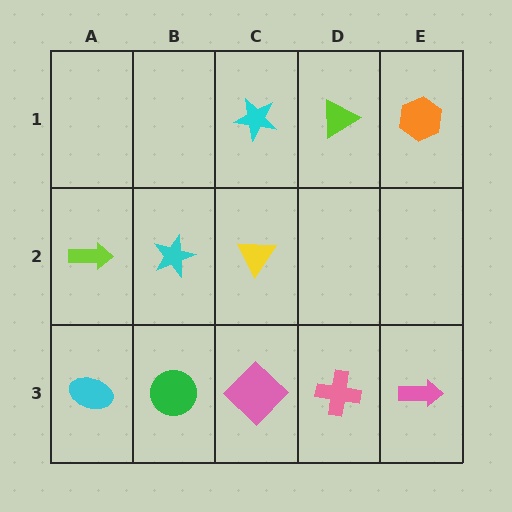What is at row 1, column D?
A lime triangle.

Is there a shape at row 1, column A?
No, that cell is empty.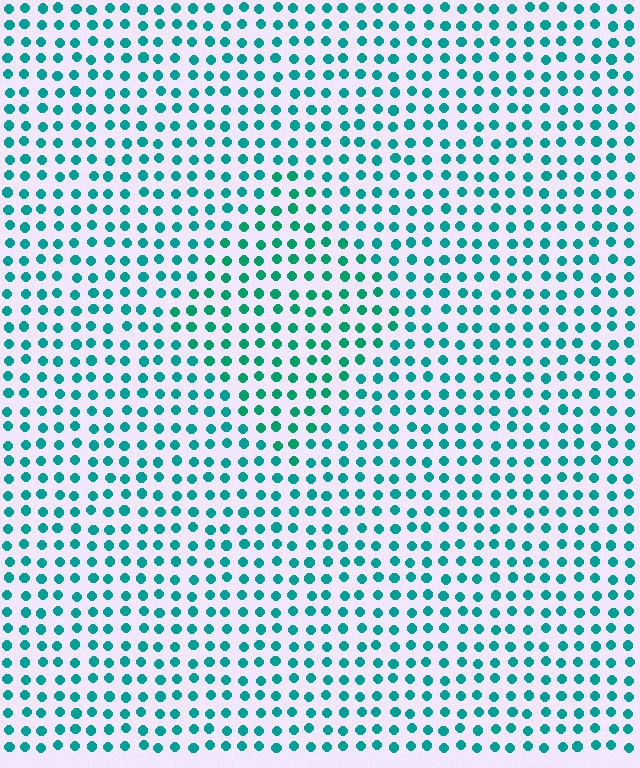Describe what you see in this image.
The image is filled with small teal elements in a uniform arrangement. A diamond-shaped region is visible where the elements are tinted to a slightly different hue, forming a subtle color boundary.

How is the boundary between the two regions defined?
The boundary is defined purely by a slight shift in hue (about 18 degrees). Spacing, size, and orientation are identical on both sides.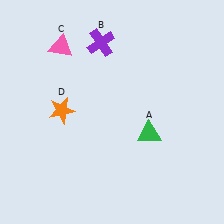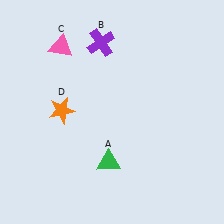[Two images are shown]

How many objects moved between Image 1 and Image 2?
1 object moved between the two images.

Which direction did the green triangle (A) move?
The green triangle (A) moved left.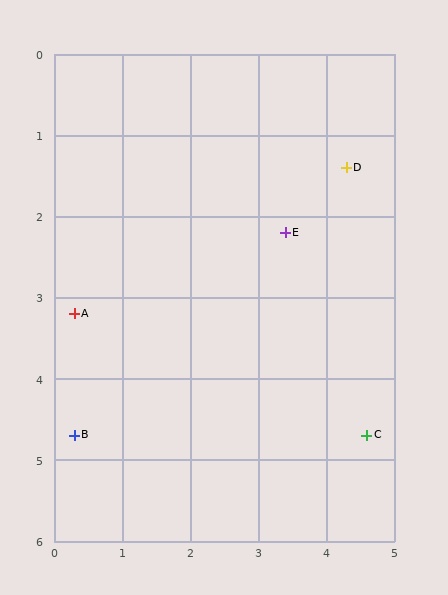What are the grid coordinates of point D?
Point D is at approximately (4.3, 1.4).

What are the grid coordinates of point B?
Point B is at approximately (0.3, 4.7).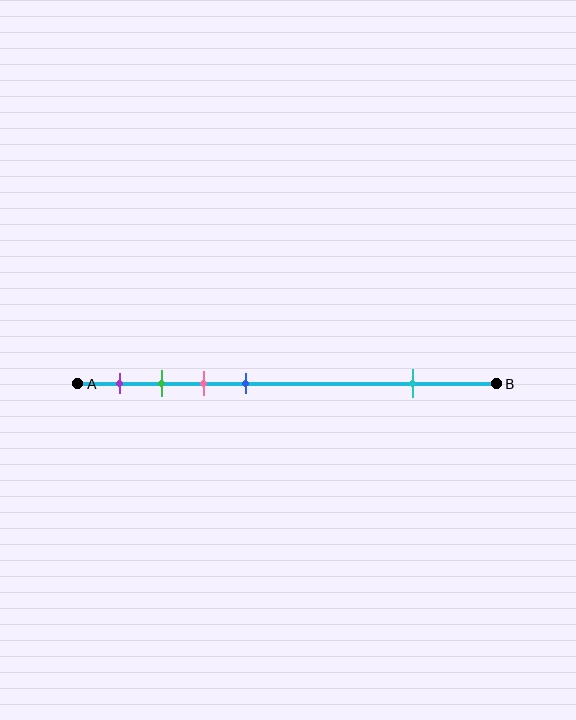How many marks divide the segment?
There are 5 marks dividing the segment.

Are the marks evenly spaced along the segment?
No, the marks are not evenly spaced.